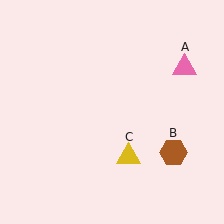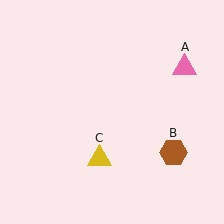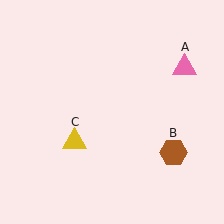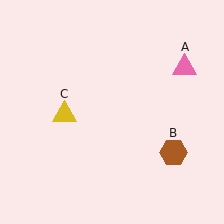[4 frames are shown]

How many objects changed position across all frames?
1 object changed position: yellow triangle (object C).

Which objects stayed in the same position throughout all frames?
Pink triangle (object A) and brown hexagon (object B) remained stationary.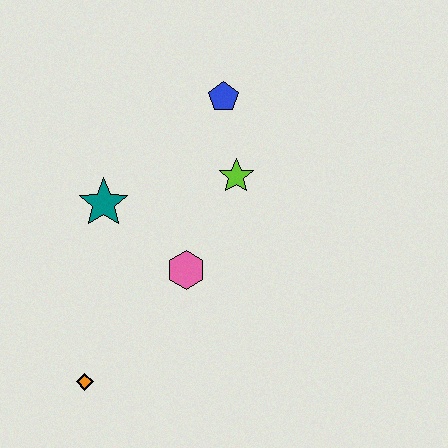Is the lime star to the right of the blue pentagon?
Yes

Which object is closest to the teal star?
The pink hexagon is closest to the teal star.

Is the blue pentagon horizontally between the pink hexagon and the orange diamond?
No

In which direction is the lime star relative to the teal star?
The lime star is to the right of the teal star.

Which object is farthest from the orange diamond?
The blue pentagon is farthest from the orange diamond.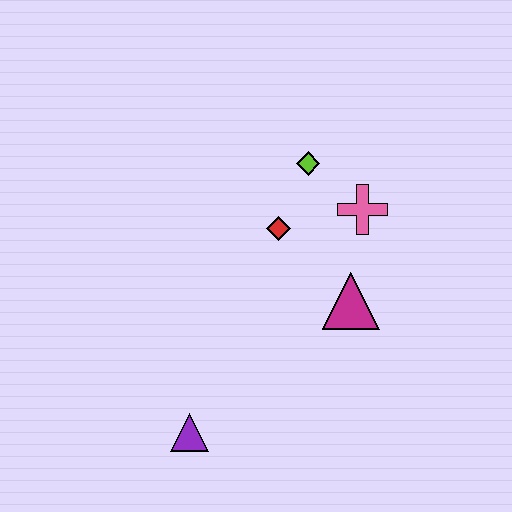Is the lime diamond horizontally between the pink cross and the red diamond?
Yes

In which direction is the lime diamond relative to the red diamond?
The lime diamond is above the red diamond.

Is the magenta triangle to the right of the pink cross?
No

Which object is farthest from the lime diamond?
The purple triangle is farthest from the lime diamond.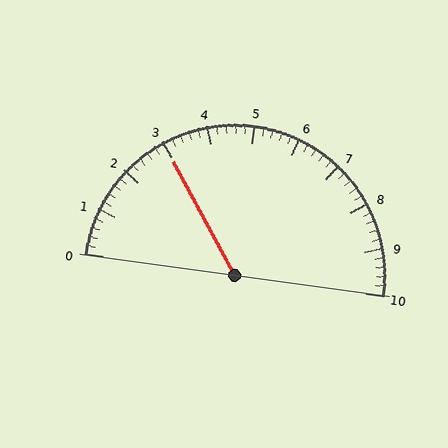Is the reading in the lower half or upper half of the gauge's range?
The reading is in the lower half of the range (0 to 10).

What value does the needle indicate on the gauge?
The needle indicates approximately 3.0.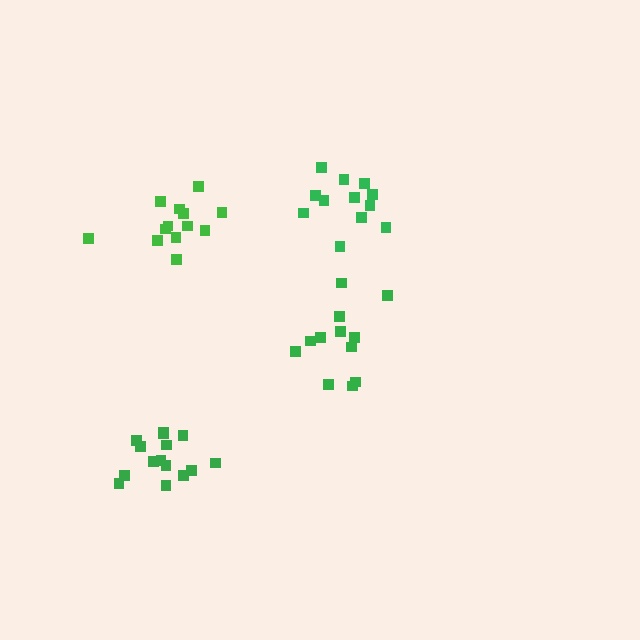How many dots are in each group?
Group 1: 15 dots, Group 2: 12 dots, Group 3: 13 dots, Group 4: 12 dots (52 total).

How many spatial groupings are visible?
There are 4 spatial groupings.